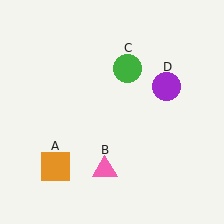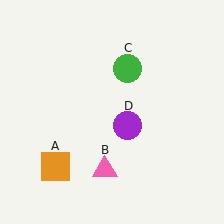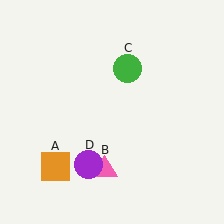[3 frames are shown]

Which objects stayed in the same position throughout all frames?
Orange square (object A) and pink triangle (object B) and green circle (object C) remained stationary.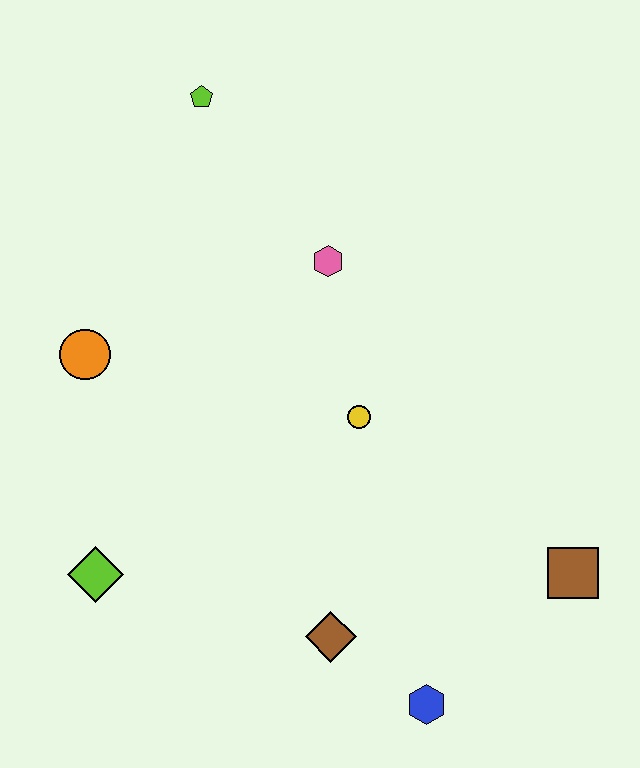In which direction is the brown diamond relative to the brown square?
The brown diamond is to the left of the brown square.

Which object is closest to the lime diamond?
The orange circle is closest to the lime diamond.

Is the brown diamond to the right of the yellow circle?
No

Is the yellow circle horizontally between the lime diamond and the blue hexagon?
Yes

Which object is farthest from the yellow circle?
The lime pentagon is farthest from the yellow circle.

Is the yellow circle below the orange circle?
Yes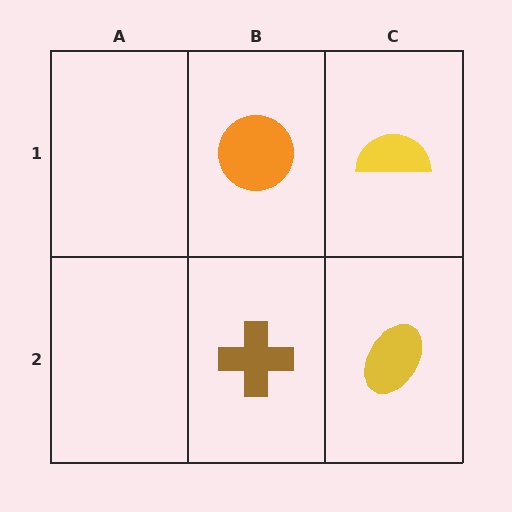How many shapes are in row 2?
2 shapes.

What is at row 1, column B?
An orange circle.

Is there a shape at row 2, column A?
No, that cell is empty.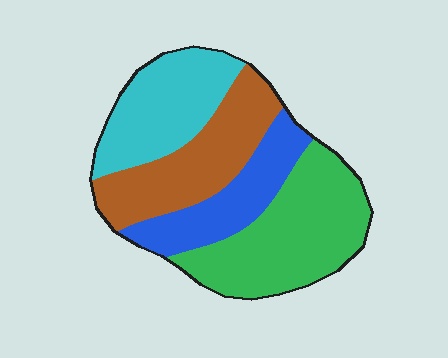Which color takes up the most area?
Green, at roughly 35%.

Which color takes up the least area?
Blue, at roughly 20%.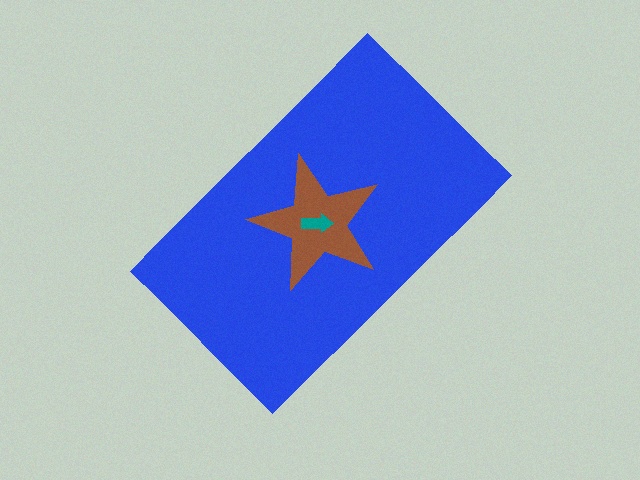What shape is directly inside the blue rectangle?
The brown star.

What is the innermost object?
The teal arrow.